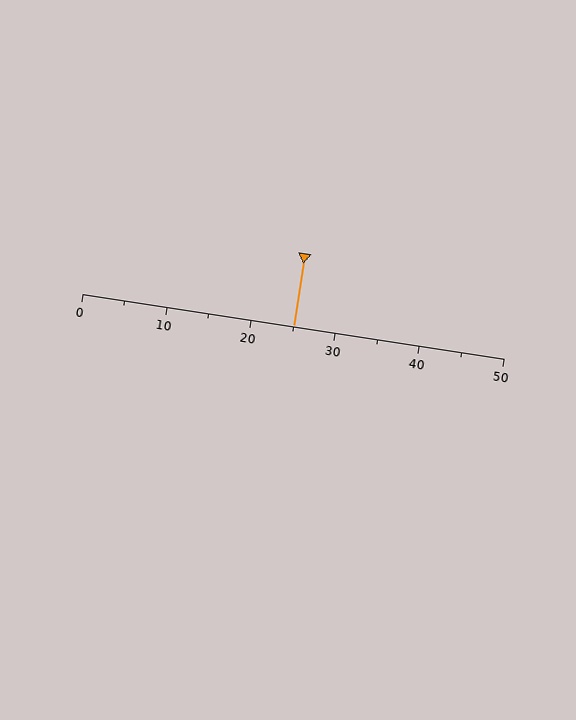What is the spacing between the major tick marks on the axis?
The major ticks are spaced 10 apart.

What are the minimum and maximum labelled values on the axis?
The axis runs from 0 to 50.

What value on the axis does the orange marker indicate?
The marker indicates approximately 25.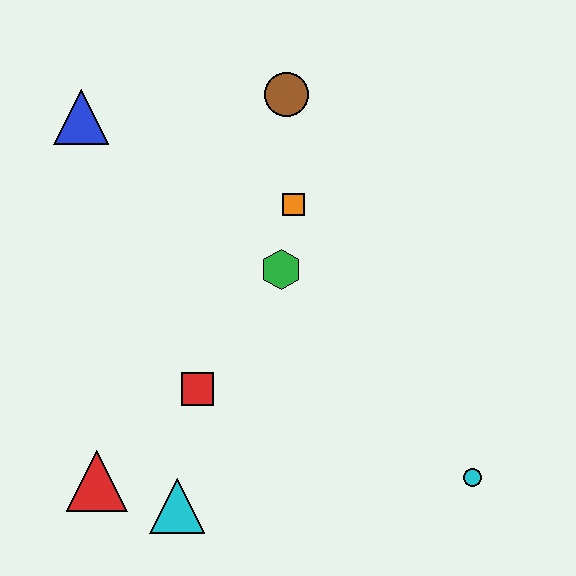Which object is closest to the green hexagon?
The orange square is closest to the green hexagon.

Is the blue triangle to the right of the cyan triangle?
No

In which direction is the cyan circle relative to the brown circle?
The cyan circle is below the brown circle.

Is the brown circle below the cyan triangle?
No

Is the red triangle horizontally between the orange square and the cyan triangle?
No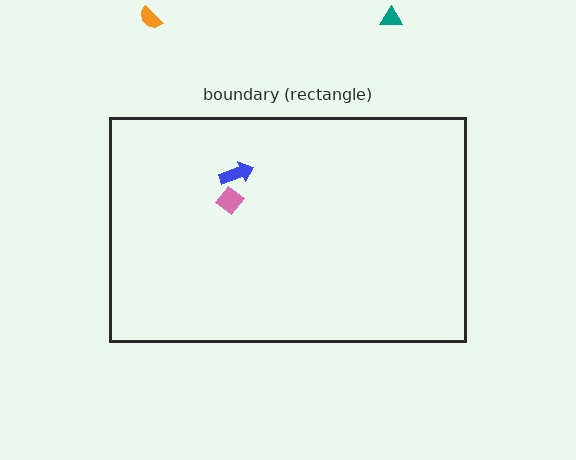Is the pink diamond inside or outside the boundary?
Inside.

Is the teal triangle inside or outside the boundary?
Outside.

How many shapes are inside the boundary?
2 inside, 2 outside.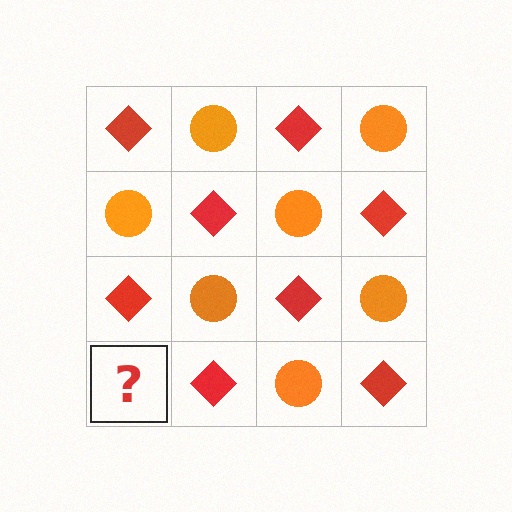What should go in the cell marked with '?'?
The missing cell should contain an orange circle.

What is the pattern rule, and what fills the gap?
The rule is that it alternates red diamond and orange circle in a checkerboard pattern. The gap should be filled with an orange circle.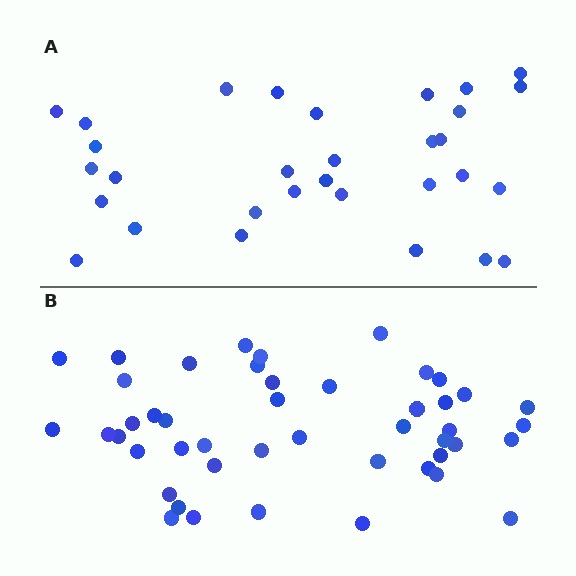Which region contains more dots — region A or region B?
Region B (the bottom region) has more dots.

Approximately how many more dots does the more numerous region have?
Region B has approximately 15 more dots than region A.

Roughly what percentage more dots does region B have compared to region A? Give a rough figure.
About 50% more.